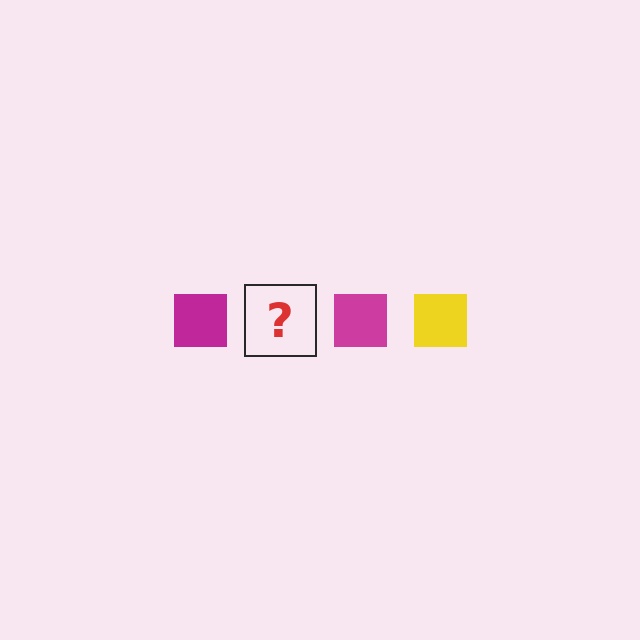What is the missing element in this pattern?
The missing element is a yellow square.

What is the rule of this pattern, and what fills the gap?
The rule is that the pattern cycles through magenta, yellow squares. The gap should be filled with a yellow square.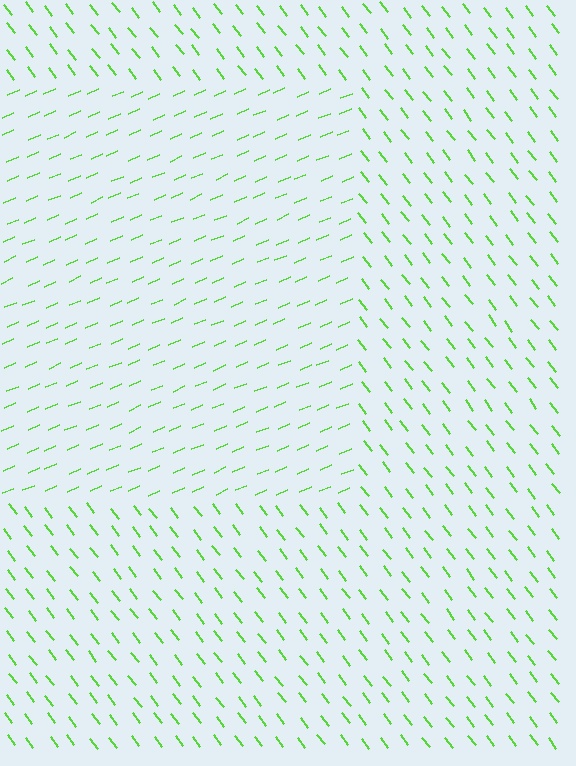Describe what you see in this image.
The image is filled with small lime line segments. A rectangle region in the image has lines oriented differently from the surrounding lines, creating a visible texture boundary.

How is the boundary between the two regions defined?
The boundary is defined purely by a change in line orientation (approximately 76 degrees difference). All lines are the same color and thickness.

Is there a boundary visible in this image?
Yes, there is a texture boundary formed by a change in line orientation.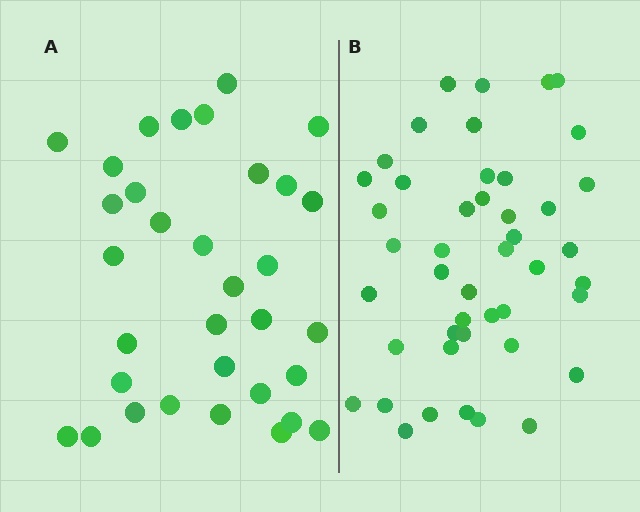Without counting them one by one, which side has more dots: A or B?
Region B (the right region) has more dots.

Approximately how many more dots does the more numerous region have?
Region B has roughly 12 or so more dots than region A.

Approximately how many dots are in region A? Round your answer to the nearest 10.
About 30 dots. (The exact count is 33, which rounds to 30.)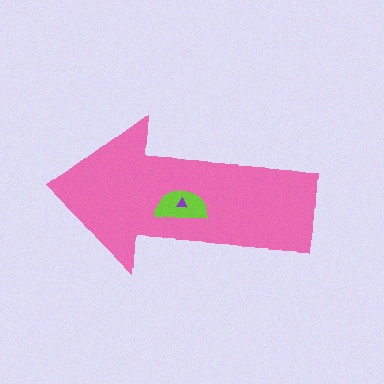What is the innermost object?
The purple triangle.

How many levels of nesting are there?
3.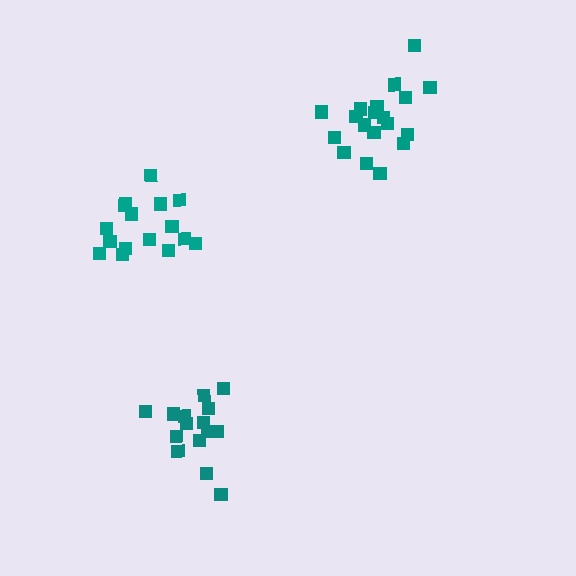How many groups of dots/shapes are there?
There are 3 groups.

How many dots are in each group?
Group 1: 19 dots, Group 2: 16 dots, Group 3: 15 dots (50 total).